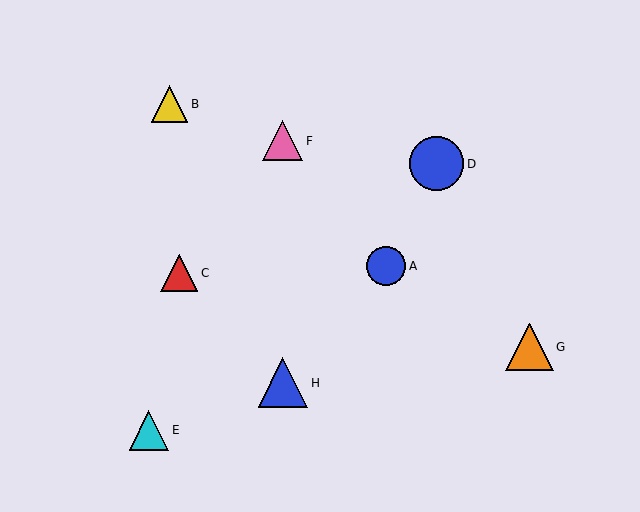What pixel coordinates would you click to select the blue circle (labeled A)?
Click at (386, 266) to select the blue circle A.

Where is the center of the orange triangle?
The center of the orange triangle is at (530, 347).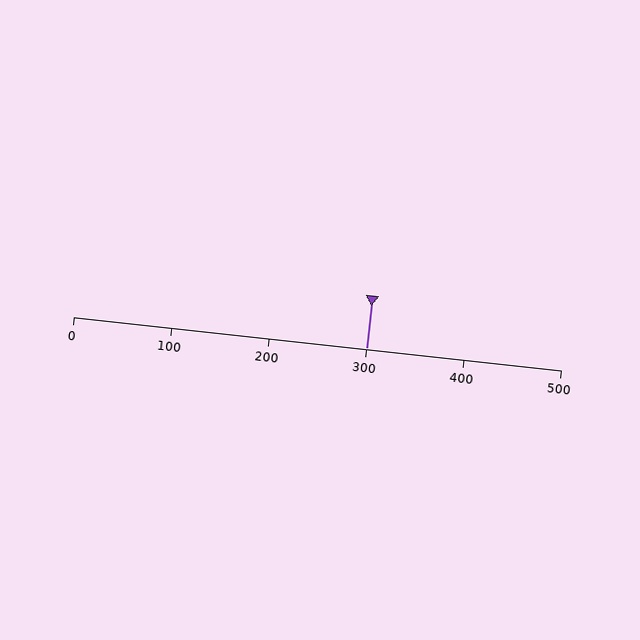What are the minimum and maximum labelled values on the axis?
The axis runs from 0 to 500.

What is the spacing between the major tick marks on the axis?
The major ticks are spaced 100 apart.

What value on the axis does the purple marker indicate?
The marker indicates approximately 300.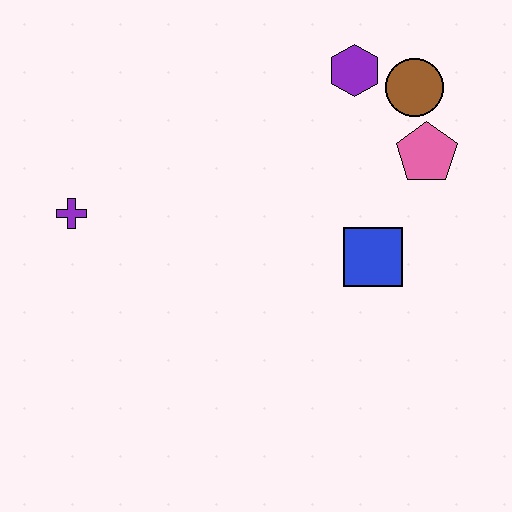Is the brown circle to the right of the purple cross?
Yes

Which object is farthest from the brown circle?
The purple cross is farthest from the brown circle.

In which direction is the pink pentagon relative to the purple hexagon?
The pink pentagon is below the purple hexagon.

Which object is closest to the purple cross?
The blue square is closest to the purple cross.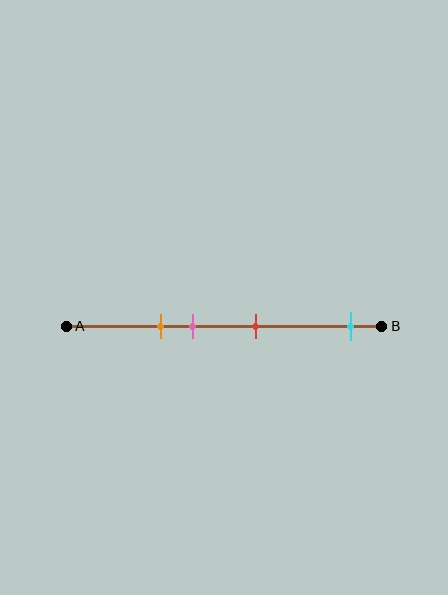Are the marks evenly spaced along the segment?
No, the marks are not evenly spaced.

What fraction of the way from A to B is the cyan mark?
The cyan mark is approximately 90% (0.9) of the way from A to B.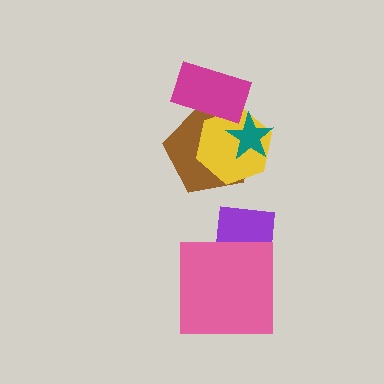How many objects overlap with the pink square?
1 object overlaps with the pink square.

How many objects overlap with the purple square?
1 object overlaps with the purple square.